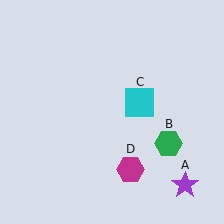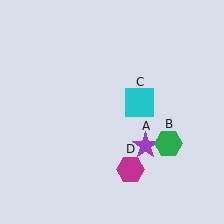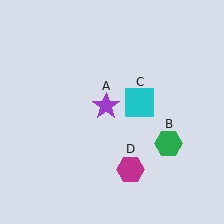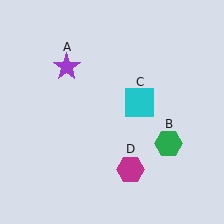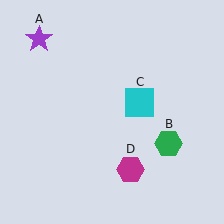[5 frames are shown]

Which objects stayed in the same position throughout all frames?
Green hexagon (object B) and cyan square (object C) and magenta hexagon (object D) remained stationary.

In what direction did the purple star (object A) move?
The purple star (object A) moved up and to the left.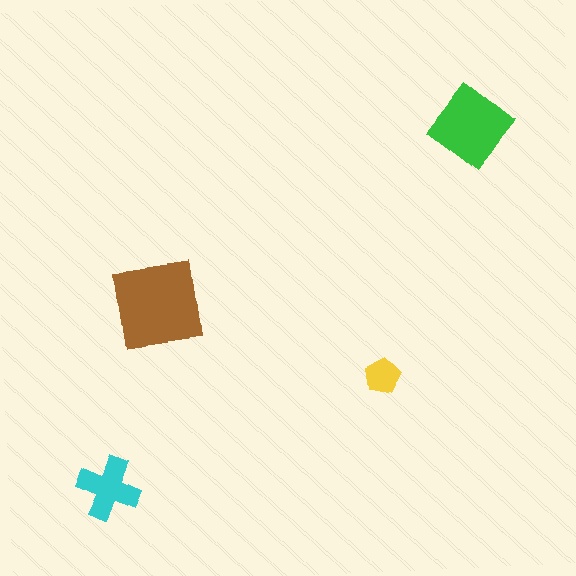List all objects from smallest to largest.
The yellow pentagon, the cyan cross, the green diamond, the brown square.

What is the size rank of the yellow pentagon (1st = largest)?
4th.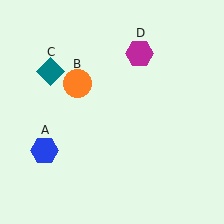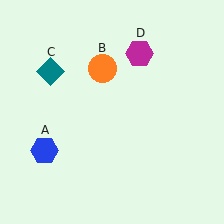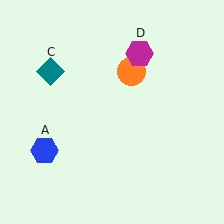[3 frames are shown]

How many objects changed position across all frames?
1 object changed position: orange circle (object B).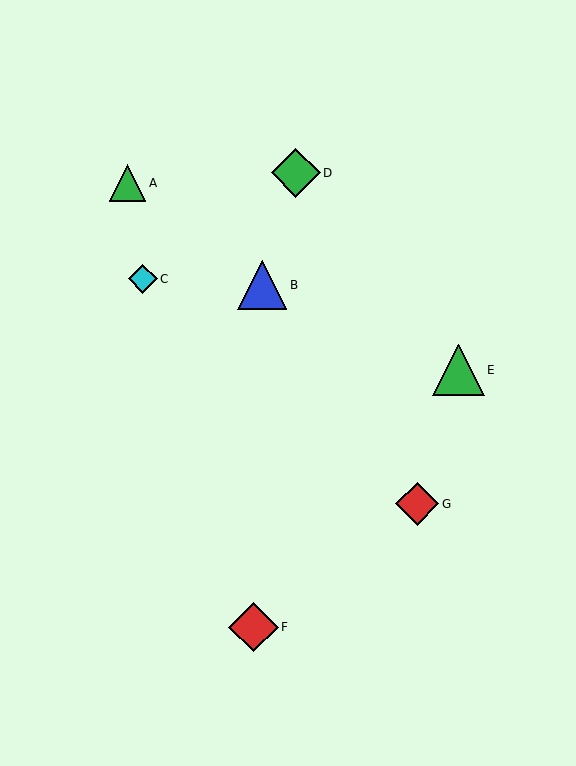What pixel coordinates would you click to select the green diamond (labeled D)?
Click at (296, 173) to select the green diamond D.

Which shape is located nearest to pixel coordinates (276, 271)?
The blue triangle (labeled B) at (262, 285) is nearest to that location.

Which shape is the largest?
The green triangle (labeled E) is the largest.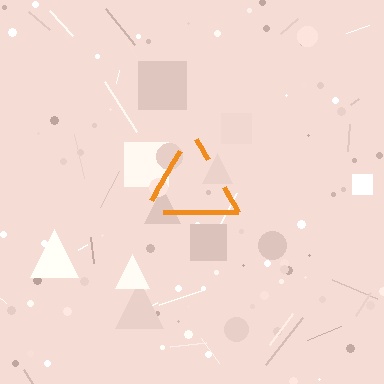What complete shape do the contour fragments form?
The contour fragments form a triangle.